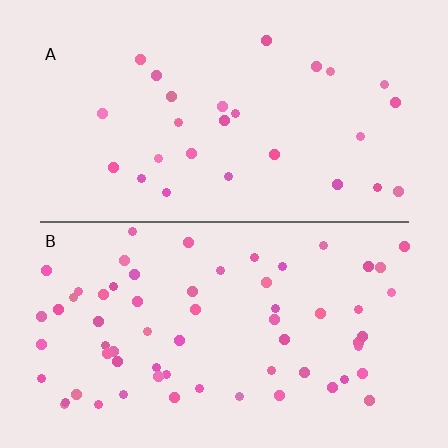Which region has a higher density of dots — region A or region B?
B (the bottom).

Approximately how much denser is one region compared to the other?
Approximately 2.4× — region B over region A.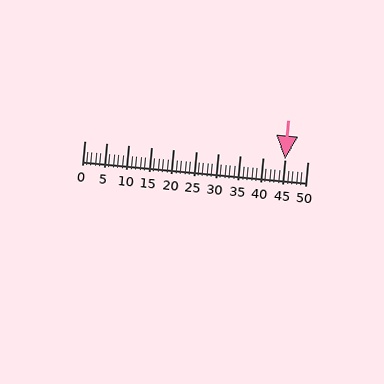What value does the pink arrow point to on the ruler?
The pink arrow points to approximately 45.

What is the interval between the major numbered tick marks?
The major tick marks are spaced 5 units apart.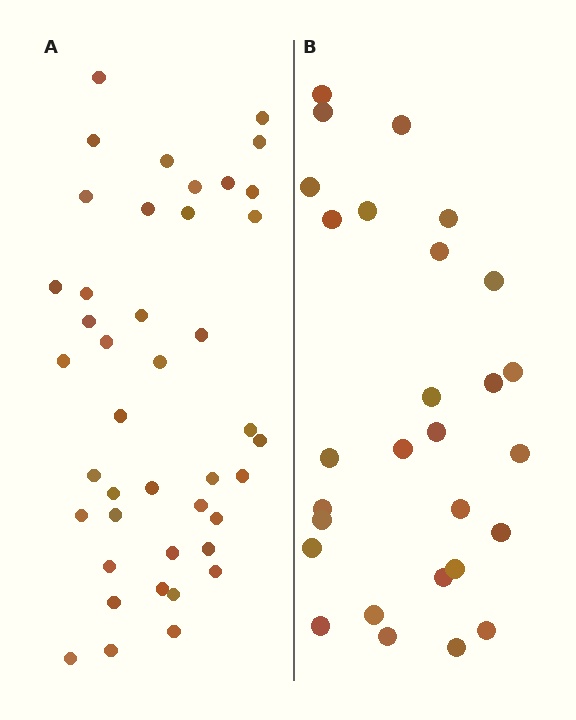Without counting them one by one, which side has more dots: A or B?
Region A (the left region) has more dots.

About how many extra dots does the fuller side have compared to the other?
Region A has approximately 15 more dots than region B.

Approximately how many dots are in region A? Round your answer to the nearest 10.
About 40 dots. (The exact count is 42, which rounds to 40.)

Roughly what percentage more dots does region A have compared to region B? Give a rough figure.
About 50% more.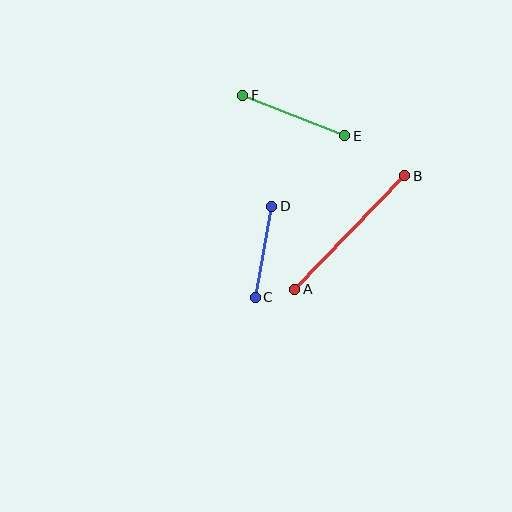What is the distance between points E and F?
The distance is approximately 110 pixels.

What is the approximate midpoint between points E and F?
The midpoint is at approximately (294, 116) pixels.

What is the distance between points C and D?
The distance is approximately 93 pixels.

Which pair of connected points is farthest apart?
Points A and B are farthest apart.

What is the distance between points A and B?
The distance is approximately 158 pixels.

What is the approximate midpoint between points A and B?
The midpoint is at approximately (350, 233) pixels.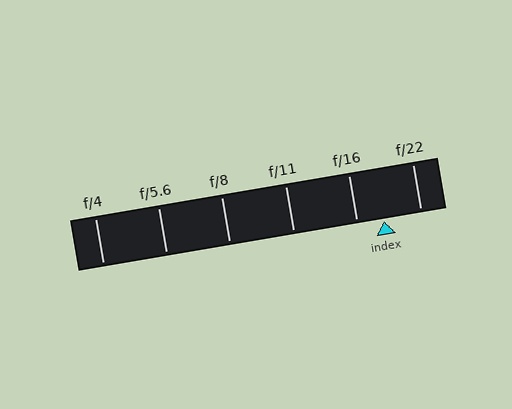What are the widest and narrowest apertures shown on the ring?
The widest aperture shown is f/4 and the narrowest is f/22.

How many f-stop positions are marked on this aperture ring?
There are 6 f-stop positions marked.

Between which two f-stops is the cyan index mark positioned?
The index mark is between f/16 and f/22.